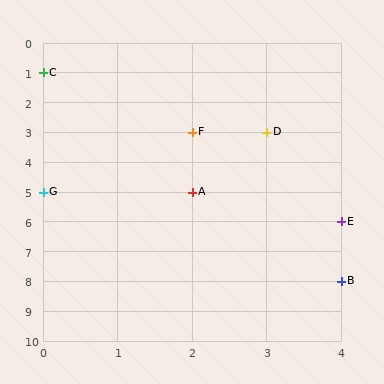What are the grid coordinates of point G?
Point G is at grid coordinates (0, 5).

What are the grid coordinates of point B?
Point B is at grid coordinates (4, 8).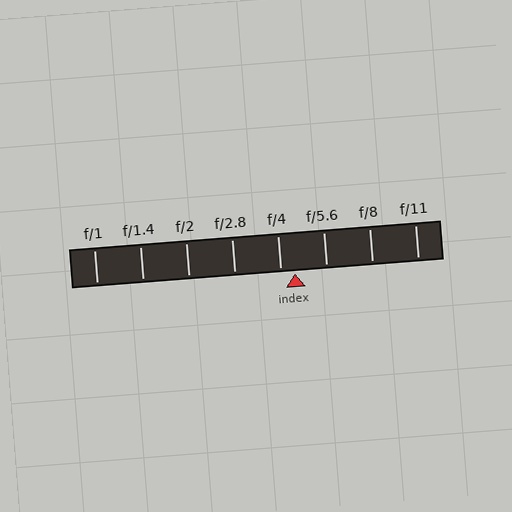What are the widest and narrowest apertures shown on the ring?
The widest aperture shown is f/1 and the narrowest is f/11.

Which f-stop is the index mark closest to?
The index mark is closest to f/4.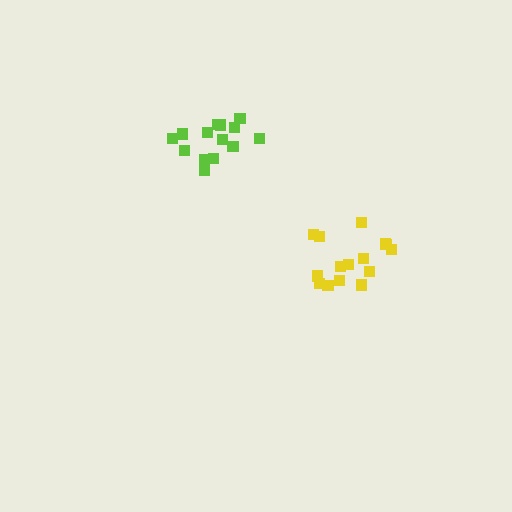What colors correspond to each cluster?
The clusters are colored: yellow, lime.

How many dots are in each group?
Group 1: 15 dots, Group 2: 14 dots (29 total).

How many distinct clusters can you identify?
There are 2 distinct clusters.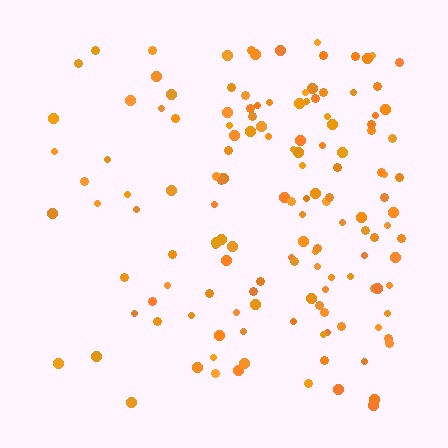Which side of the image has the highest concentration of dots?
The right.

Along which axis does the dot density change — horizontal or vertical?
Horizontal.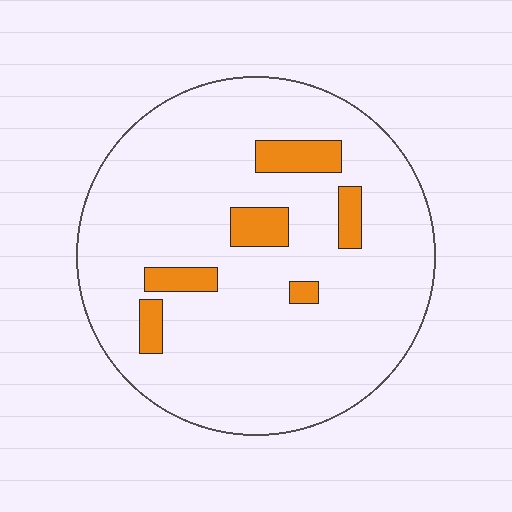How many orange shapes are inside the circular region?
6.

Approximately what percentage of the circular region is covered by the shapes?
Approximately 10%.